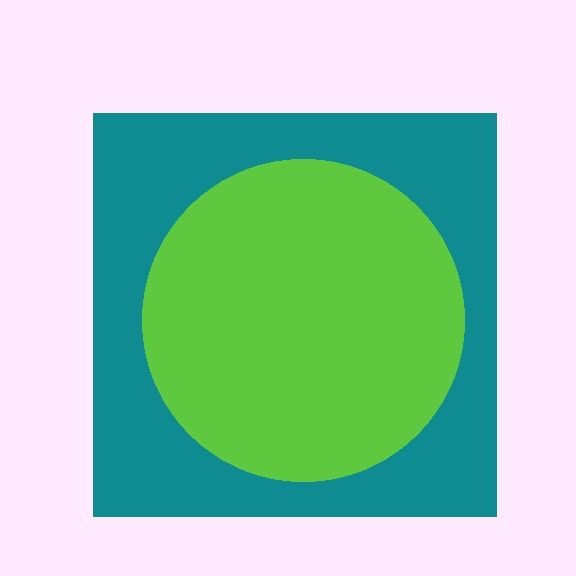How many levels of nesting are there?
2.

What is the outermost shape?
The teal square.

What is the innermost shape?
The lime circle.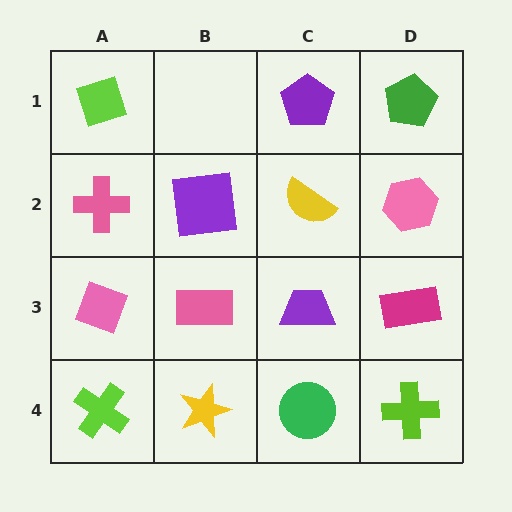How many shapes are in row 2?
4 shapes.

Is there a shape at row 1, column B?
No, that cell is empty.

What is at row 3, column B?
A pink rectangle.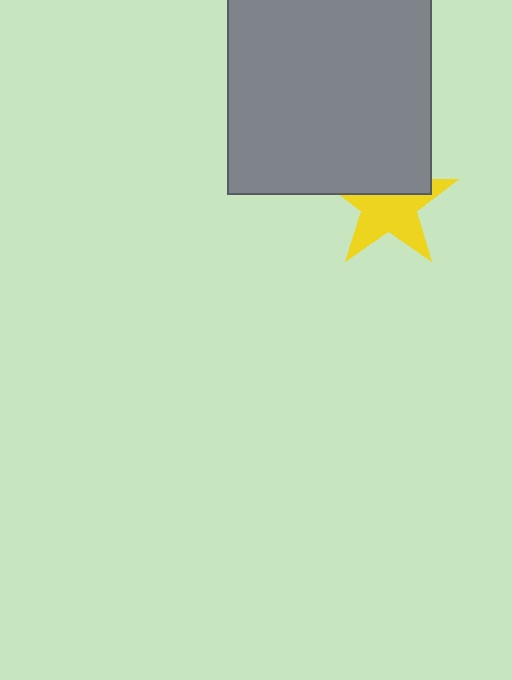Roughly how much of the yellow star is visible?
About half of it is visible (roughly 60%).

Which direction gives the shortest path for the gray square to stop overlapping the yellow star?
Moving up gives the shortest separation.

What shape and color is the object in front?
The object in front is a gray square.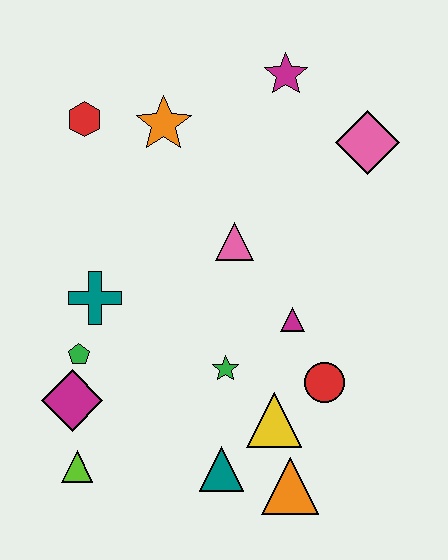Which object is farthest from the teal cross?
The pink diamond is farthest from the teal cross.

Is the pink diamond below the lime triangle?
No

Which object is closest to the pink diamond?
The magenta star is closest to the pink diamond.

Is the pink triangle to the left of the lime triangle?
No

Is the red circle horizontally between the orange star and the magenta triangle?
No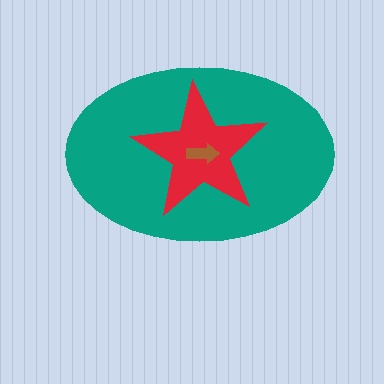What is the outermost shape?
The teal ellipse.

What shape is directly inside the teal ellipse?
The red star.